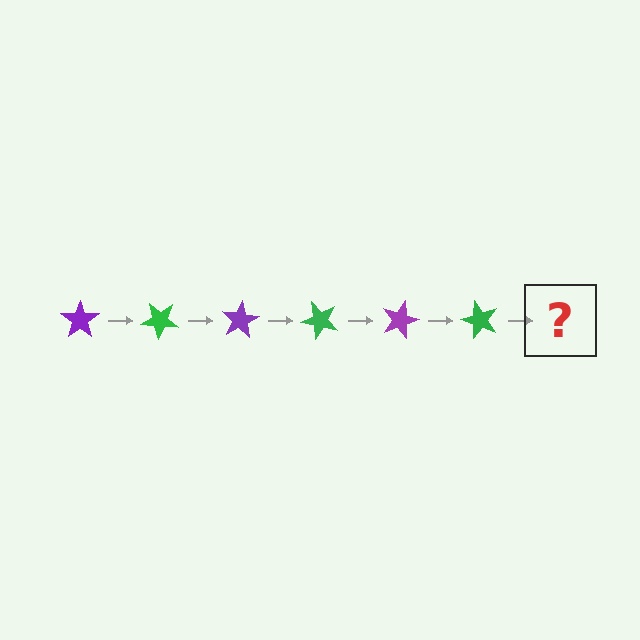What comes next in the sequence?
The next element should be a purple star, rotated 240 degrees from the start.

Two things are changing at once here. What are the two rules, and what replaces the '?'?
The two rules are that it rotates 40 degrees each step and the color cycles through purple and green. The '?' should be a purple star, rotated 240 degrees from the start.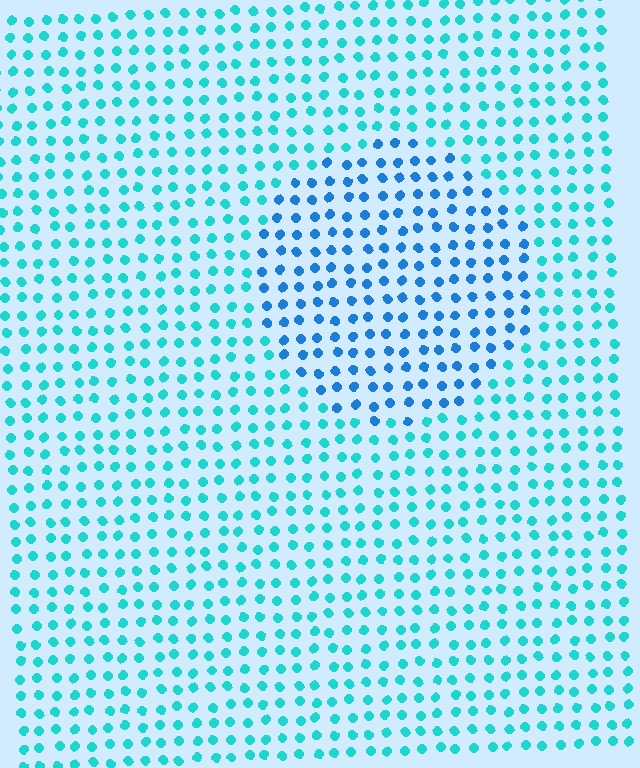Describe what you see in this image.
The image is filled with small cyan elements in a uniform arrangement. A circle-shaped region is visible where the elements are tinted to a slightly different hue, forming a subtle color boundary.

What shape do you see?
I see a circle.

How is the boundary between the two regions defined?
The boundary is defined purely by a slight shift in hue (about 31 degrees). Spacing, size, and orientation are identical on both sides.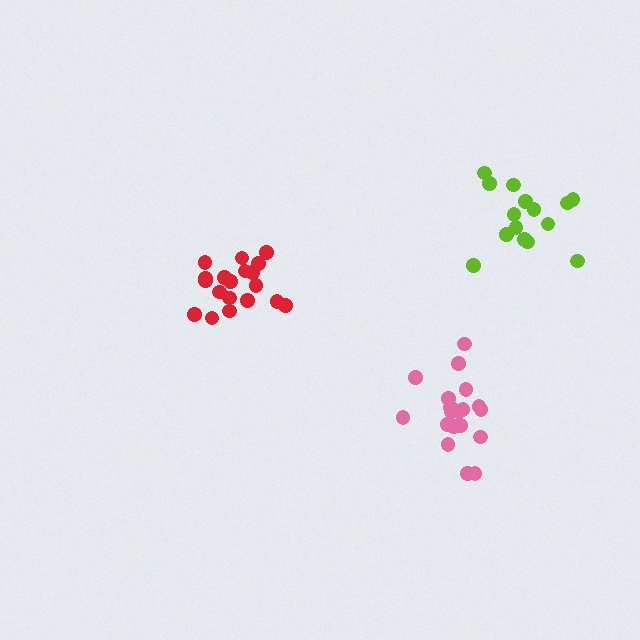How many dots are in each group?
Group 1: 15 dots, Group 2: 19 dots, Group 3: 19 dots (53 total).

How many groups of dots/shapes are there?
There are 3 groups.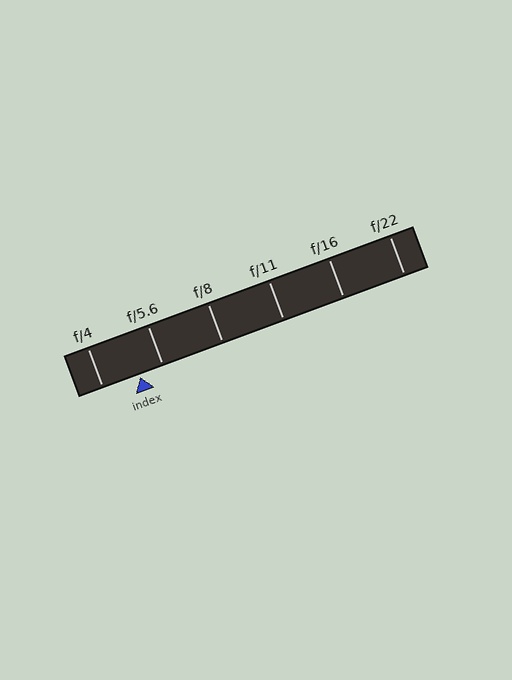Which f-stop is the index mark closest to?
The index mark is closest to f/5.6.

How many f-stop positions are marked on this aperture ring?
There are 6 f-stop positions marked.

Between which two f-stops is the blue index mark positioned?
The index mark is between f/4 and f/5.6.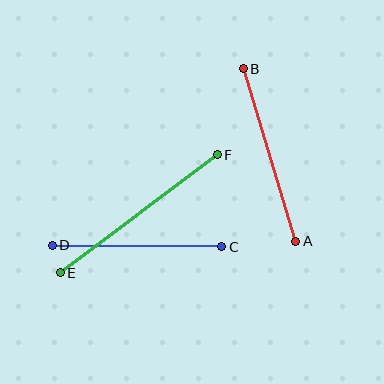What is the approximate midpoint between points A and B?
The midpoint is at approximately (269, 155) pixels.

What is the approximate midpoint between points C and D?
The midpoint is at approximately (137, 246) pixels.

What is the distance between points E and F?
The distance is approximately 196 pixels.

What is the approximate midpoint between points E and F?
The midpoint is at approximately (139, 214) pixels.